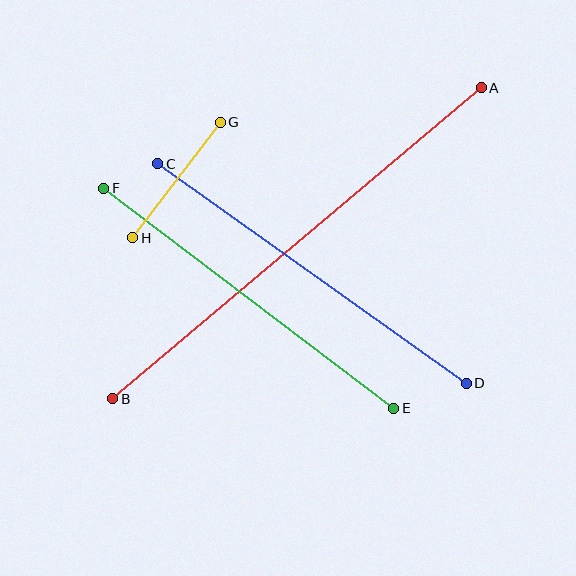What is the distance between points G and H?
The distance is approximately 145 pixels.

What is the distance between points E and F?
The distance is approximately 364 pixels.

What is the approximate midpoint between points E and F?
The midpoint is at approximately (249, 298) pixels.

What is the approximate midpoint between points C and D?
The midpoint is at approximately (312, 274) pixels.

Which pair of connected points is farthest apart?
Points A and B are farthest apart.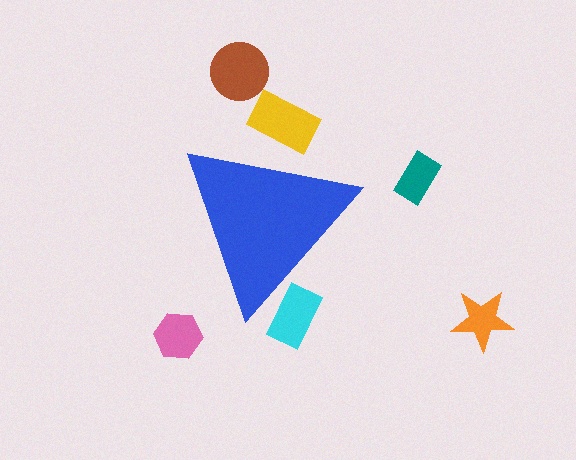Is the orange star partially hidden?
No, the orange star is fully visible.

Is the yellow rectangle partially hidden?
Yes, the yellow rectangle is partially hidden behind the blue triangle.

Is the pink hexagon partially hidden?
No, the pink hexagon is fully visible.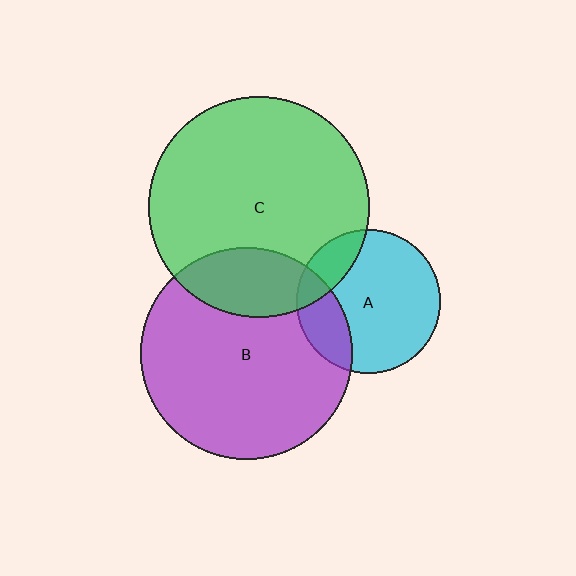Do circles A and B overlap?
Yes.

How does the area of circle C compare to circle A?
Approximately 2.4 times.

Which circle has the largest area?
Circle C (green).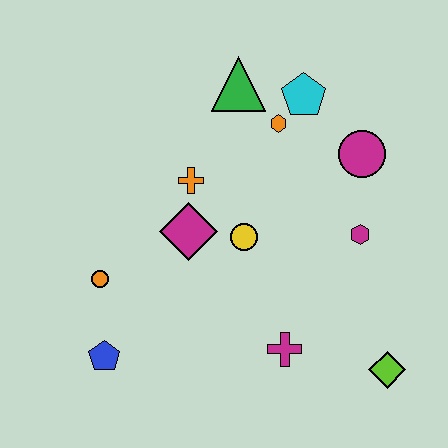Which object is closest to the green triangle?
The orange hexagon is closest to the green triangle.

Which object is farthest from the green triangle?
The lime diamond is farthest from the green triangle.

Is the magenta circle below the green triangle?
Yes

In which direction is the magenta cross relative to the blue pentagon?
The magenta cross is to the right of the blue pentagon.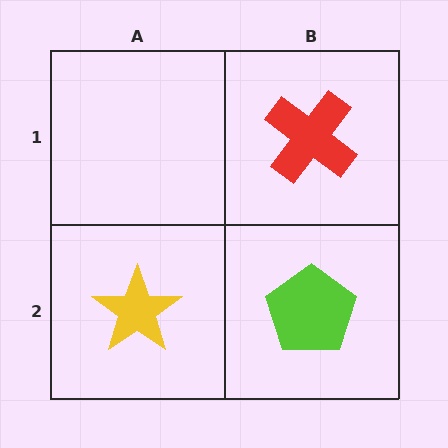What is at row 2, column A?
A yellow star.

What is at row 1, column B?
A red cross.